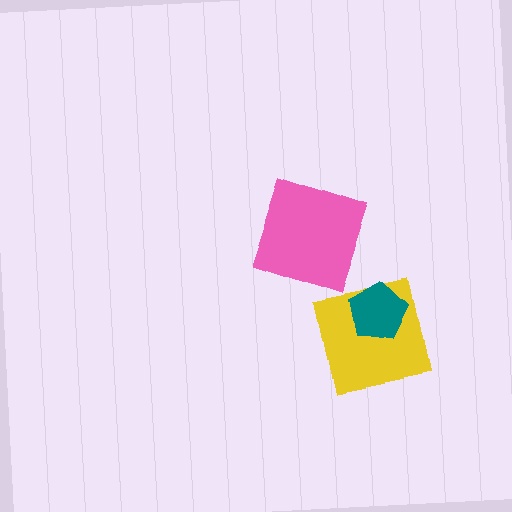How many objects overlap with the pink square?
0 objects overlap with the pink square.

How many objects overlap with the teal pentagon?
1 object overlaps with the teal pentagon.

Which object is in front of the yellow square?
The teal pentagon is in front of the yellow square.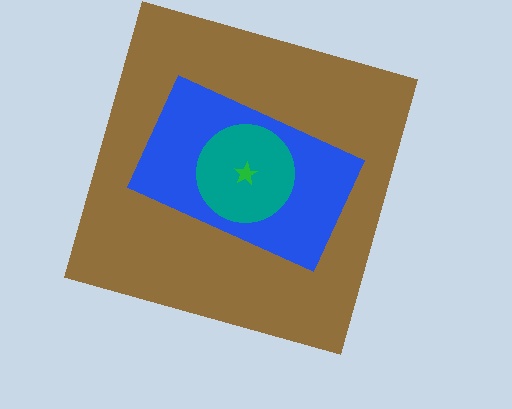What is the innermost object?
The green star.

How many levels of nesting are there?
4.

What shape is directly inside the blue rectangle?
The teal circle.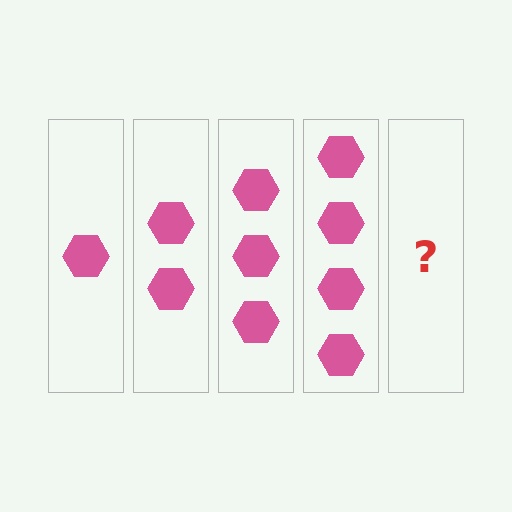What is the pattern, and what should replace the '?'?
The pattern is that each step adds one more hexagon. The '?' should be 5 hexagons.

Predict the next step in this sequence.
The next step is 5 hexagons.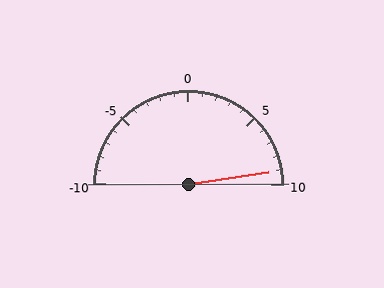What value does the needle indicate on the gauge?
The needle indicates approximately 9.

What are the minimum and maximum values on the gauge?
The gauge ranges from -10 to 10.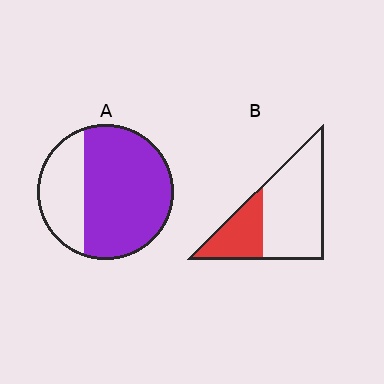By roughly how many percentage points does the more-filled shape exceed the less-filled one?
By roughly 40 percentage points (A over B).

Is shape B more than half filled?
No.